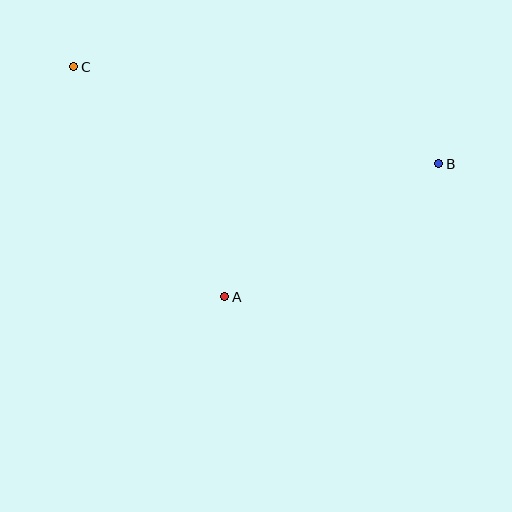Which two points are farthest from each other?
Points B and C are farthest from each other.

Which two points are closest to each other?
Points A and B are closest to each other.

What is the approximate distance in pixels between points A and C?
The distance between A and C is approximately 275 pixels.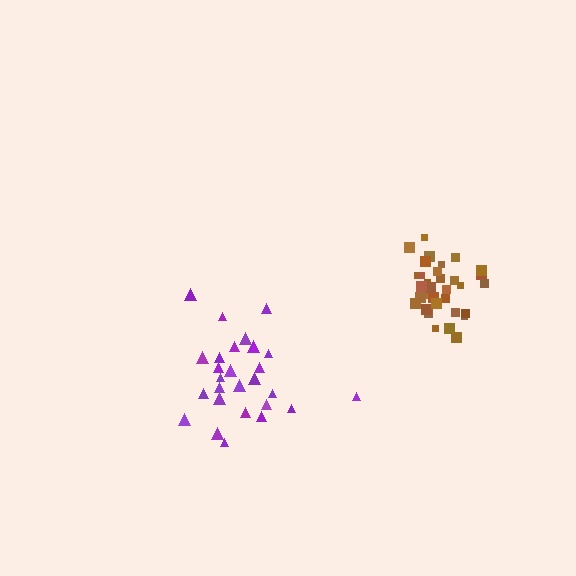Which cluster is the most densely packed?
Brown.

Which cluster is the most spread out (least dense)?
Purple.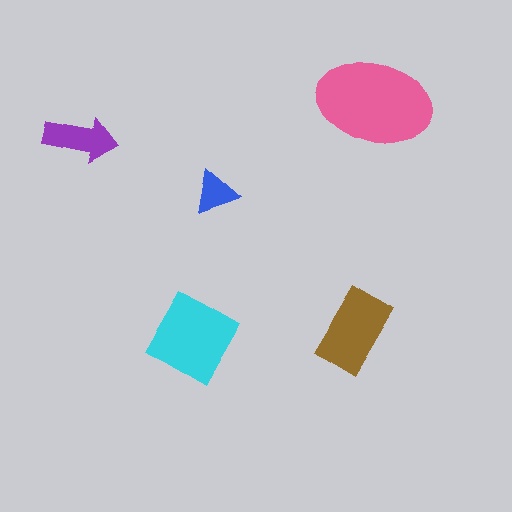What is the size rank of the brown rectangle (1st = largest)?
3rd.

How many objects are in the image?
There are 5 objects in the image.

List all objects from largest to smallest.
The pink ellipse, the cyan diamond, the brown rectangle, the purple arrow, the blue triangle.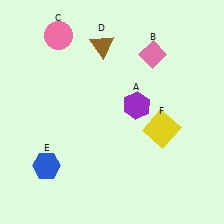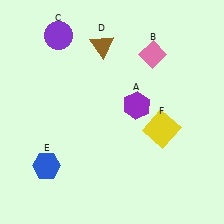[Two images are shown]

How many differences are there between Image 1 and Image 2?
There is 1 difference between the two images.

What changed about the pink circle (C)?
In Image 1, C is pink. In Image 2, it changed to purple.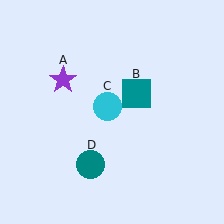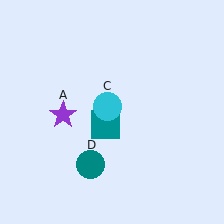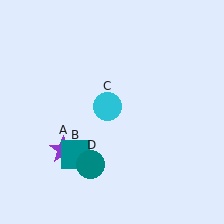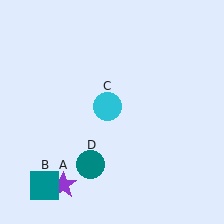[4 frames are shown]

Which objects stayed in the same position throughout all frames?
Cyan circle (object C) and teal circle (object D) remained stationary.